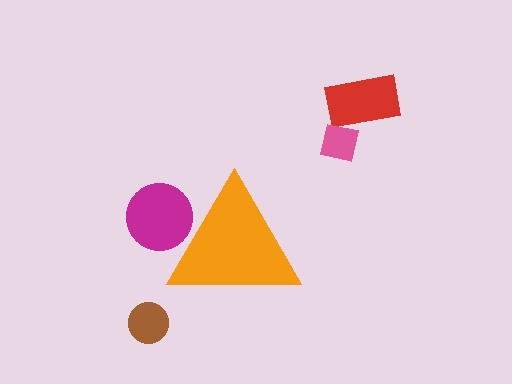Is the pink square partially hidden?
No, the pink square is fully visible.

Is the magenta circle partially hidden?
Yes, the magenta circle is partially hidden behind the orange triangle.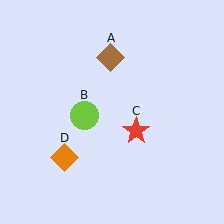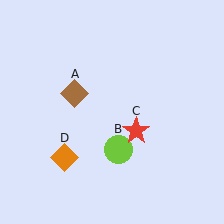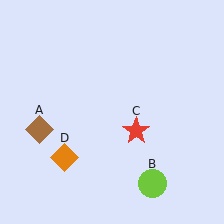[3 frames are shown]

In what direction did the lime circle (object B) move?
The lime circle (object B) moved down and to the right.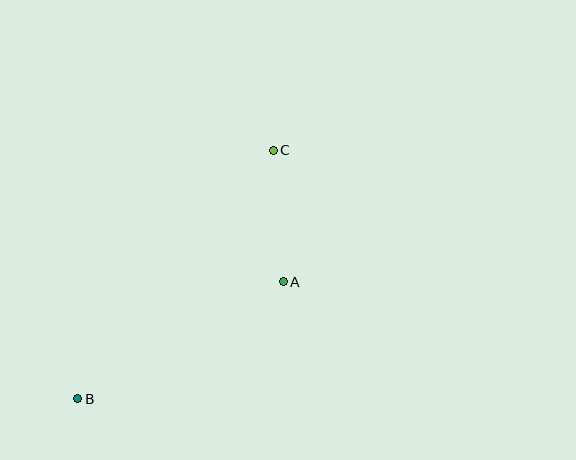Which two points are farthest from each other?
Points B and C are farthest from each other.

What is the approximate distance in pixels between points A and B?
The distance between A and B is approximately 236 pixels.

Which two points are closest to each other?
Points A and C are closest to each other.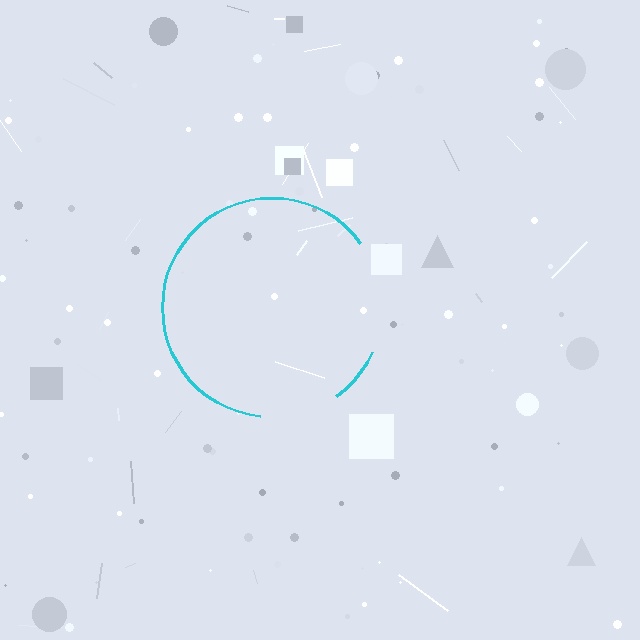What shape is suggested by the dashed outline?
The dashed outline suggests a circle.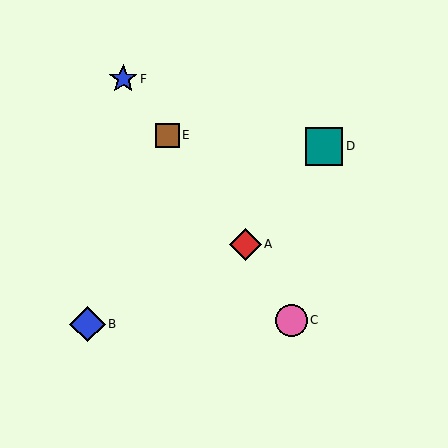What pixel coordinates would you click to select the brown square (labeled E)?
Click at (167, 135) to select the brown square E.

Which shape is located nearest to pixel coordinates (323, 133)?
The teal square (labeled D) at (324, 146) is nearest to that location.